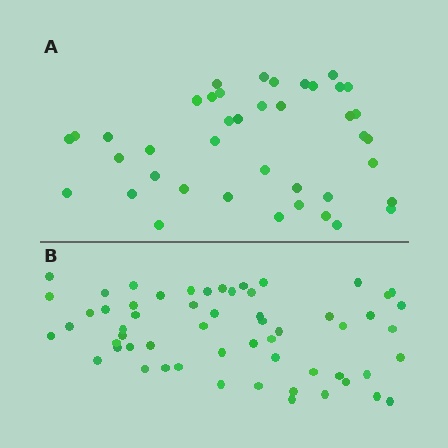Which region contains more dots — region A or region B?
Region B (the bottom region) has more dots.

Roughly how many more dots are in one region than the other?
Region B has approximately 15 more dots than region A.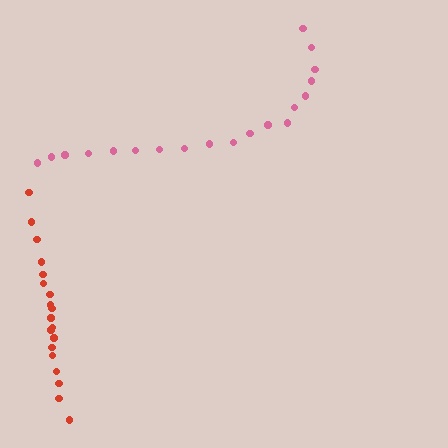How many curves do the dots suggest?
There are 2 distinct paths.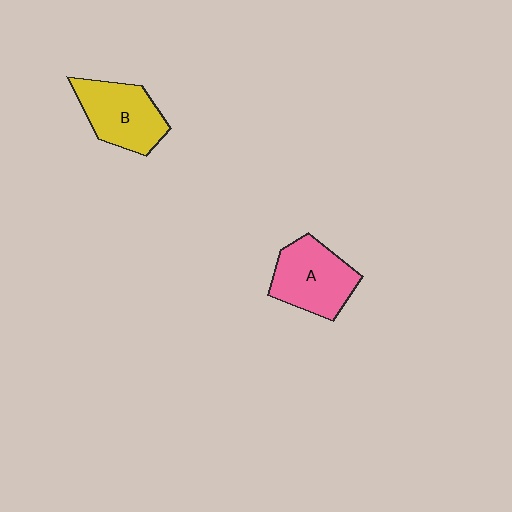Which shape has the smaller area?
Shape B (yellow).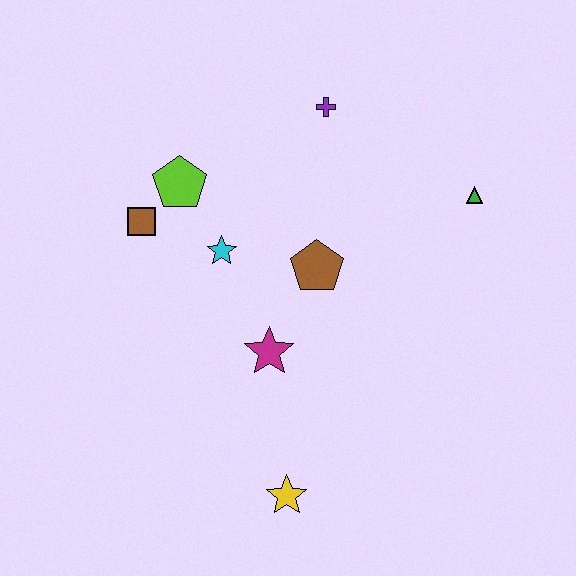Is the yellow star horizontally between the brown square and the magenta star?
No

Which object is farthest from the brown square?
The green triangle is farthest from the brown square.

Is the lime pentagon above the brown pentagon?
Yes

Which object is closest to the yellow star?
The magenta star is closest to the yellow star.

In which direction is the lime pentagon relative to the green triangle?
The lime pentagon is to the left of the green triangle.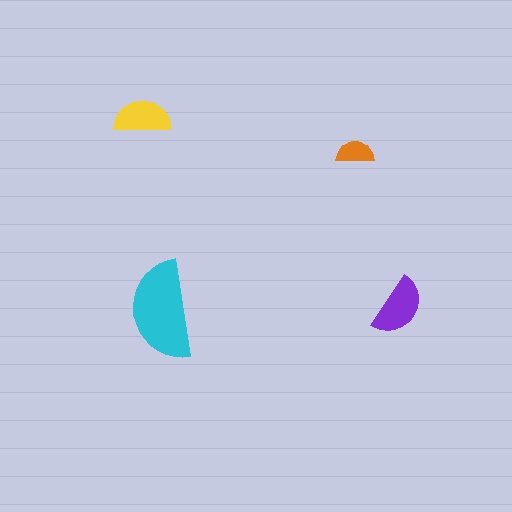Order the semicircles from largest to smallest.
the cyan one, the purple one, the yellow one, the orange one.